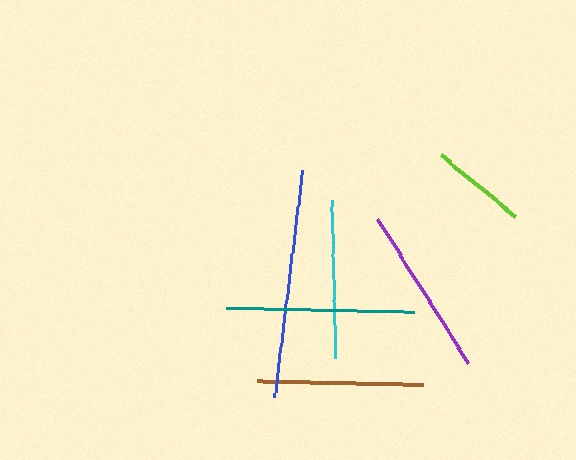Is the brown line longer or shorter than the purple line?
The purple line is longer than the brown line.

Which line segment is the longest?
The blue line is the longest at approximately 228 pixels.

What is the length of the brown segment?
The brown segment is approximately 165 pixels long.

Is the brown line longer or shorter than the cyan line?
The brown line is longer than the cyan line.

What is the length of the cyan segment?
The cyan segment is approximately 158 pixels long.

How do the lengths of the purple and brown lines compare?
The purple and brown lines are approximately the same length.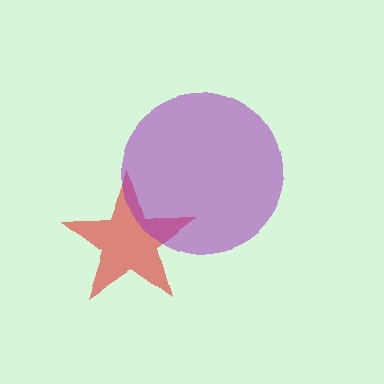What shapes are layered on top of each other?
The layered shapes are: a red star, a purple circle.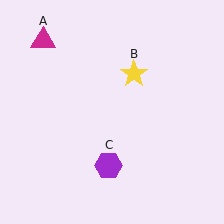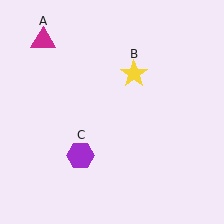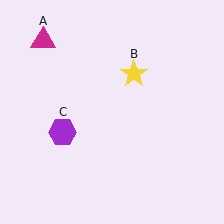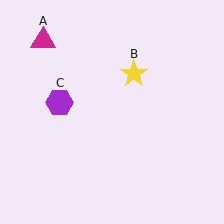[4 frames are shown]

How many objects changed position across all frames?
1 object changed position: purple hexagon (object C).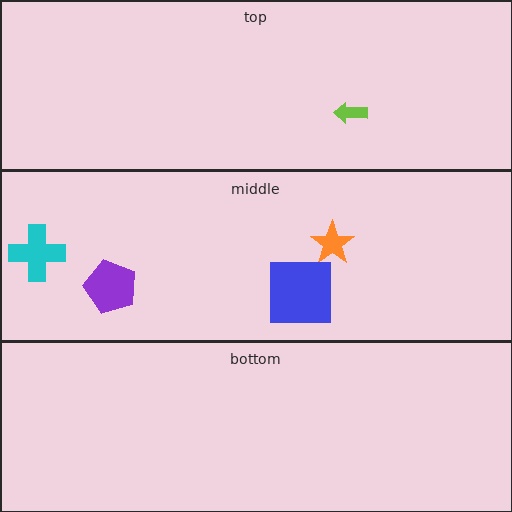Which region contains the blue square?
The middle region.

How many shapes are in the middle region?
4.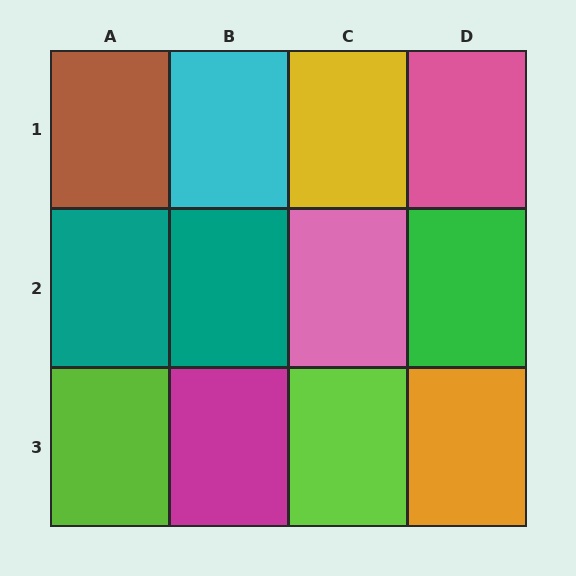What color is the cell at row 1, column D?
Pink.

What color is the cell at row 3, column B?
Magenta.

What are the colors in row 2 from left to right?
Teal, teal, pink, green.